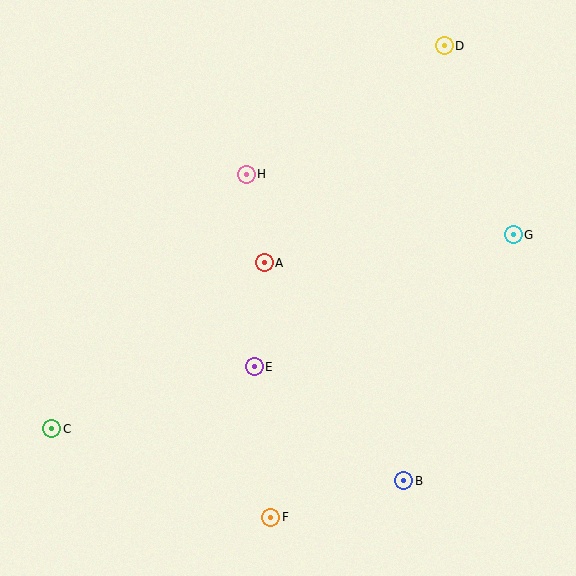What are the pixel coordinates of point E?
Point E is at (254, 367).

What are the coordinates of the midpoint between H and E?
The midpoint between H and E is at (250, 271).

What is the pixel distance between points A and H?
The distance between A and H is 90 pixels.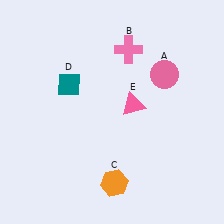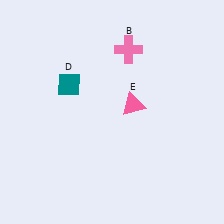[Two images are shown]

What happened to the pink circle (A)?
The pink circle (A) was removed in Image 2. It was in the top-right area of Image 1.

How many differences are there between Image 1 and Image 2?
There are 2 differences between the two images.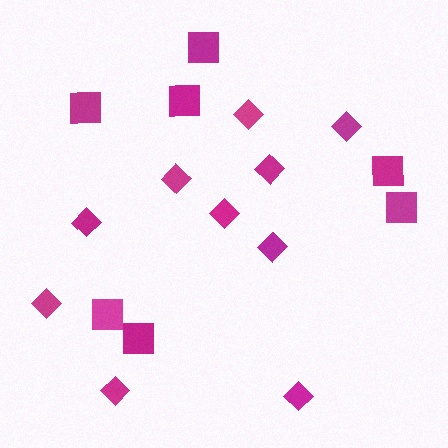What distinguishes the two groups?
There are 2 groups: one group of diamonds (10) and one group of squares (7).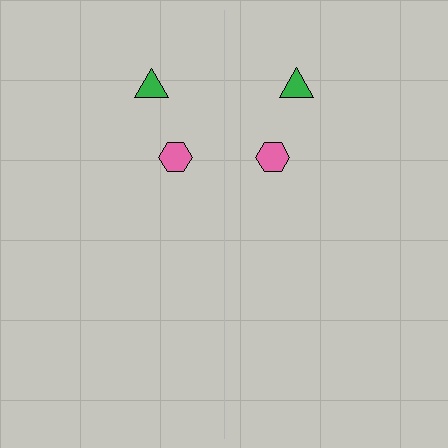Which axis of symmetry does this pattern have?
The pattern has a vertical axis of symmetry running through the center of the image.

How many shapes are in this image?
There are 4 shapes in this image.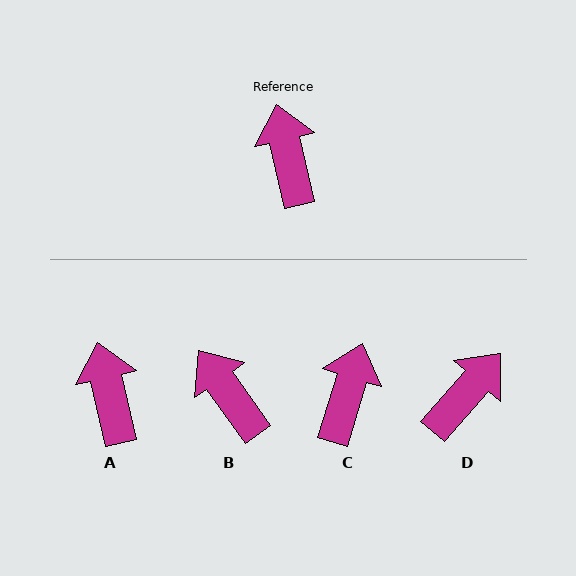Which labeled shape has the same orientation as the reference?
A.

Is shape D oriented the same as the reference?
No, it is off by about 54 degrees.